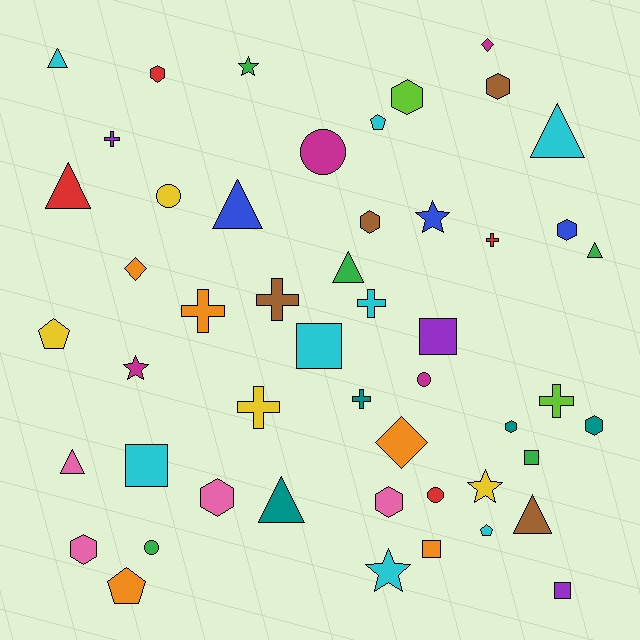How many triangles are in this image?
There are 9 triangles.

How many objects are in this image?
There are 50 objects.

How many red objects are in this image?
There are 4 red objects.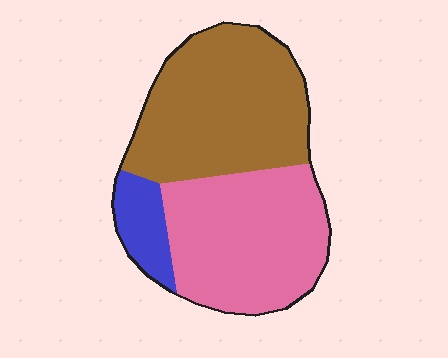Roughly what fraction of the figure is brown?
Brown covers about 45% of the figure.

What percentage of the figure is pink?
Pink covers about 45% of the figure.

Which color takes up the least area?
Blue, at roughly 10%.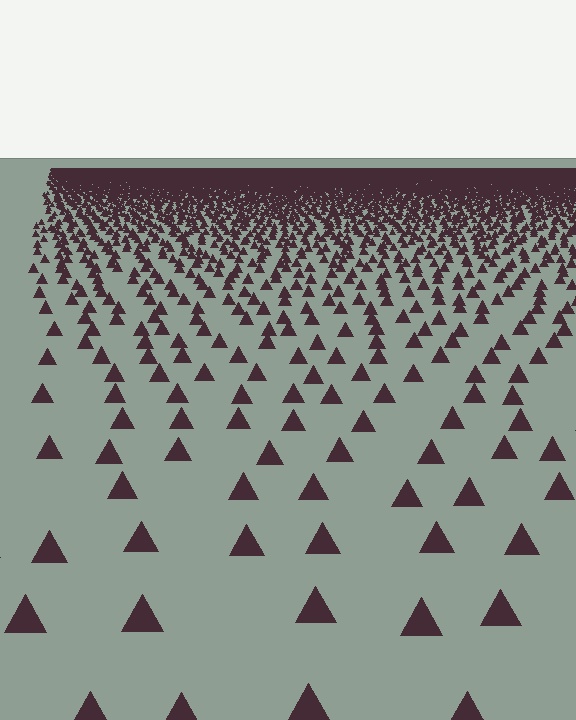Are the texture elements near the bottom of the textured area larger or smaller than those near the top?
Larger. Near the bottom, elements are closer to the viewer and appear at a bigger on-screen size.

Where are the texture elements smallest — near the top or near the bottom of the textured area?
Near the top.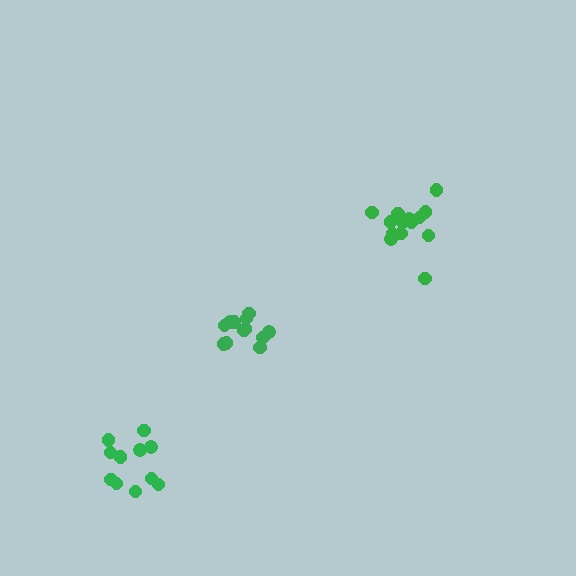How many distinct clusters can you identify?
There are 3 distinct clusters.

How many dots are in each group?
Group 1: 11 dots, Group 2: 15 dots, Group 3: 12 dots (38 total).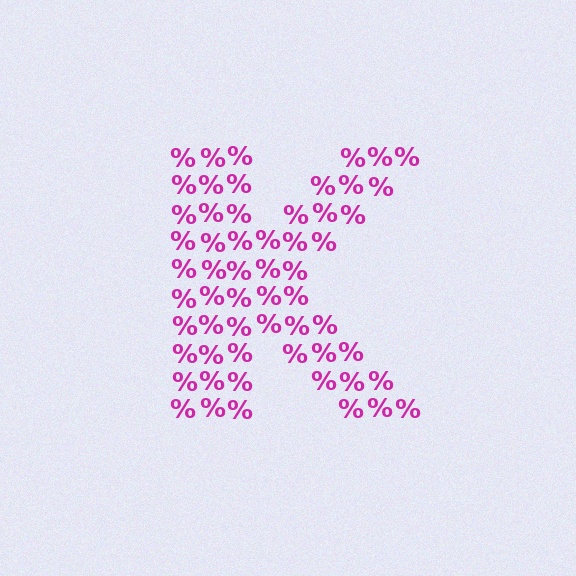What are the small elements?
The small elements are percent signs.